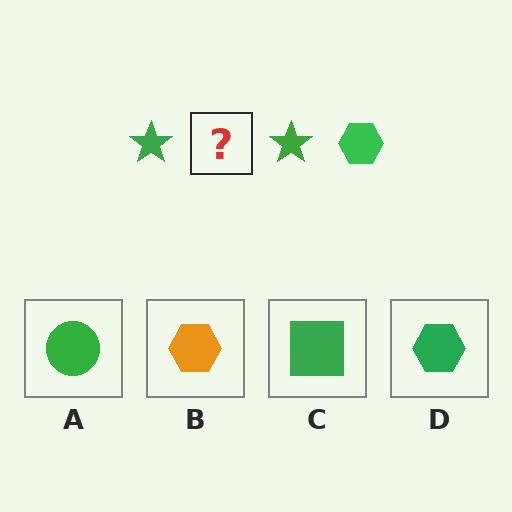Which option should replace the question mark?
Option D.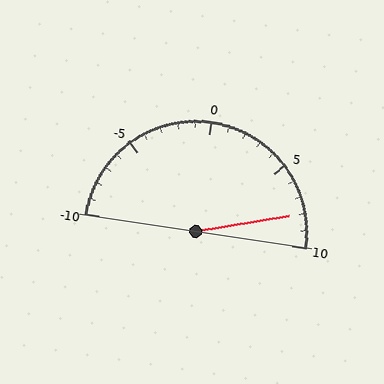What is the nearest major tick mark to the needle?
The nearest major tick mark is 10.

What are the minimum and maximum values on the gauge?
The gauge ranges from -10 to 10.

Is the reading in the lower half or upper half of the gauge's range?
The reading is in the upper half of the range (-10 to 10).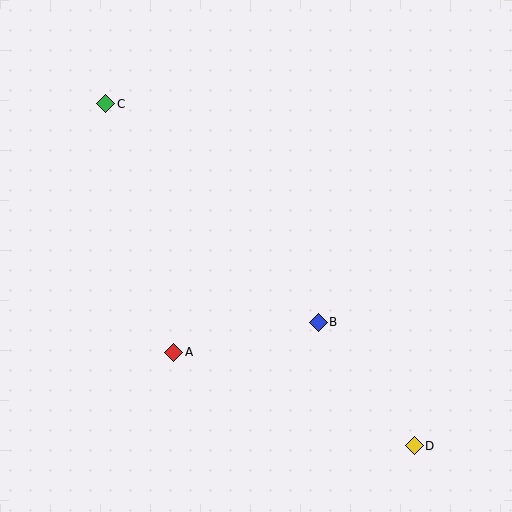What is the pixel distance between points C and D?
The distance between C and D is 461 pixels.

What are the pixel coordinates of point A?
Point A is at (174, 352).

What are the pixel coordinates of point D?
Point D is at (414, 446).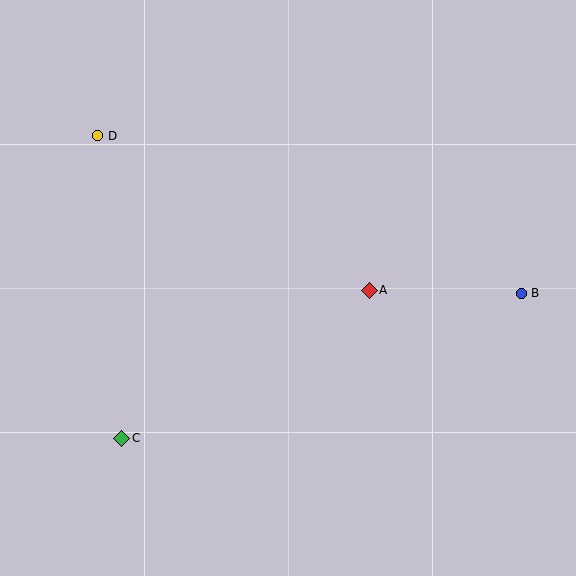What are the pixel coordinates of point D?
Point D is at (98, 136).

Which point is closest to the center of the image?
Point A at (369, 290) is closest to the center.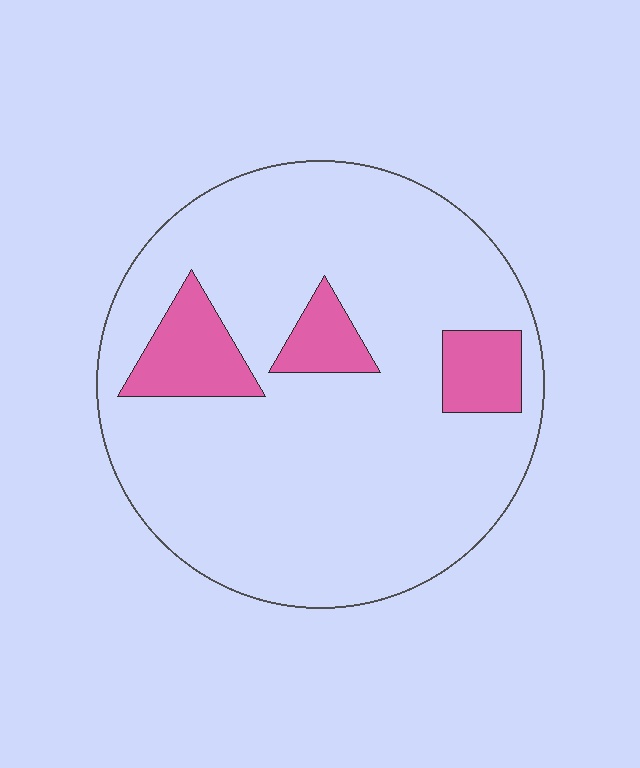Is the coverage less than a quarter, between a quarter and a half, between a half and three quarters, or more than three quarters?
Less than a quarter.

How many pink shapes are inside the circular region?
3.